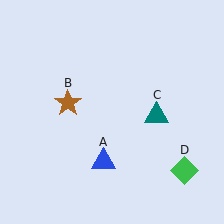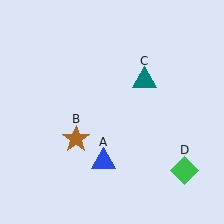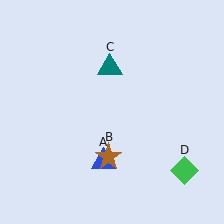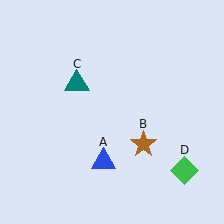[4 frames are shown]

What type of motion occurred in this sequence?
The brown star (object B), teal triangle (object C) rotated counterclockwise around the center of the scene.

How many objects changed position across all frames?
2 objects changed position: brown star (object B), teal triangle (object C).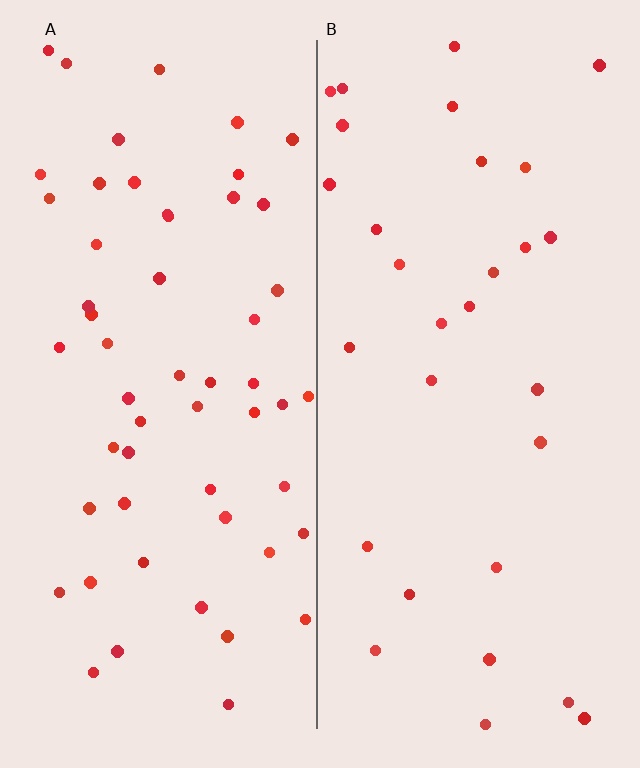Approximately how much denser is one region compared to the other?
Approximately 1.8× — region A over region B.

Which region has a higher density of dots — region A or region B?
A (the left).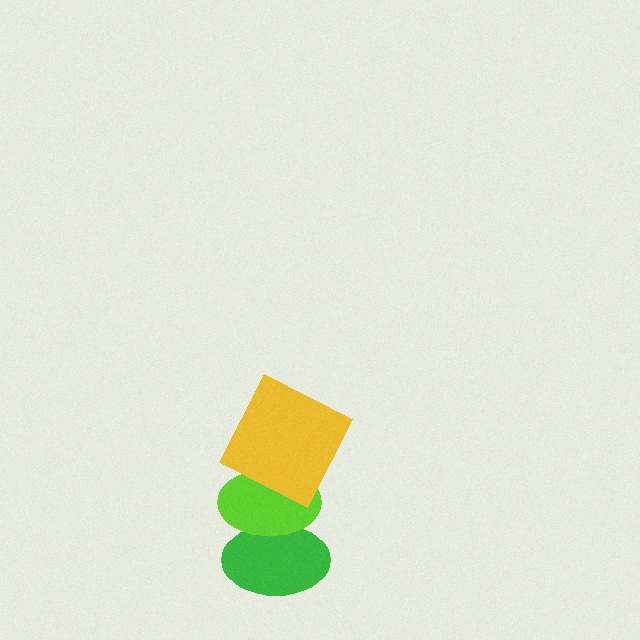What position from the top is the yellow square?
The yellow square is 1st from the top.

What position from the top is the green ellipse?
The green ellipse is 3rd from the top.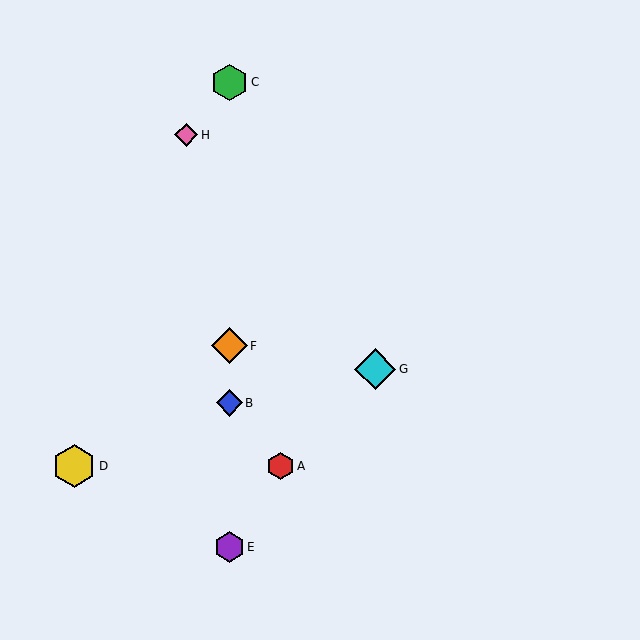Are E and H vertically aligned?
No, E is at x≈229 and H is at x≈186.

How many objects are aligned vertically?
4 objects (B, C, E, F) are aligned vertically.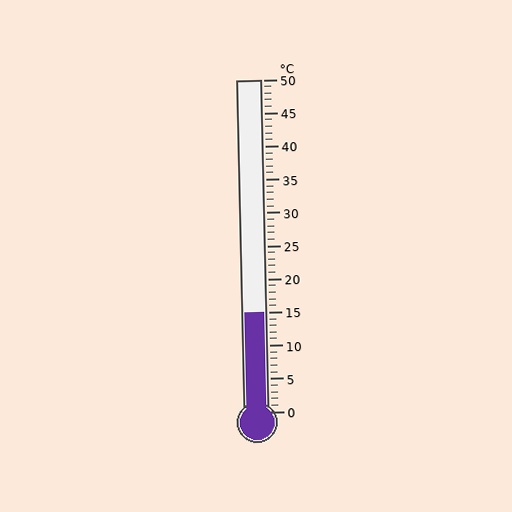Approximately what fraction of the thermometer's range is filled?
The thermometer is filled to approximately 30% of its range.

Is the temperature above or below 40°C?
The temperature is below 40°C.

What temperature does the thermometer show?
The thermometer shows approximately 15°C.